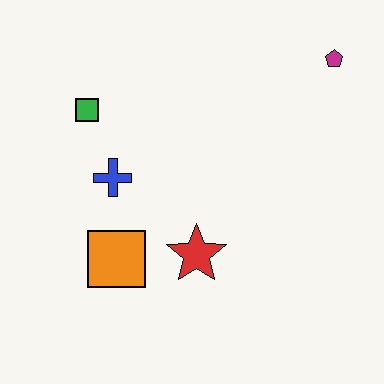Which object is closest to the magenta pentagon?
The red star is closest to the magenta pentagon.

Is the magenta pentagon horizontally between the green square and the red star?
No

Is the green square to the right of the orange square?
No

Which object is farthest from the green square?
The magenta pentagon is farthest from the green square.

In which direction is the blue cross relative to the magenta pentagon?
The blue cross is to the left of the magenta pentagon.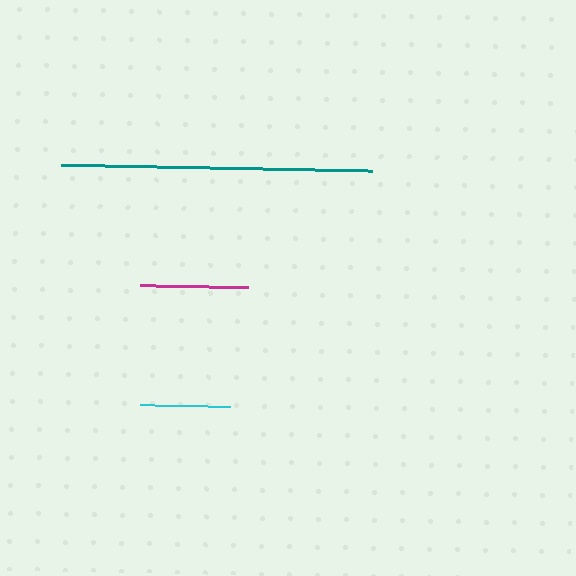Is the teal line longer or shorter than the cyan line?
The teal line is longer than the cyan line.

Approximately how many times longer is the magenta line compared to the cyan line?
The magenta line is approximately 1.2 times the length of the cyan line.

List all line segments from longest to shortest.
From longest to shortest: teal, magenta, cyan.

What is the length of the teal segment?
The teal segment is approximately 312 pixels long.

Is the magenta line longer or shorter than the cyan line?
The magenta line is longer than the cyan line.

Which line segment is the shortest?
The cyan line is the shortest at approximately 90 pixels.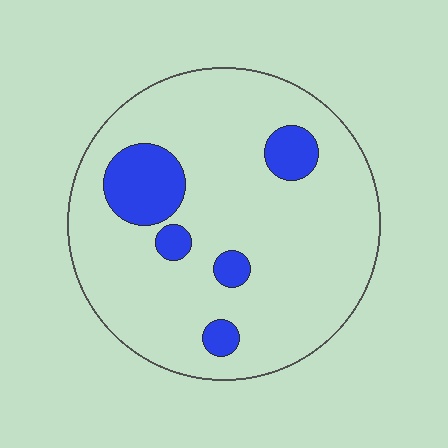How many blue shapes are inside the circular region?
5.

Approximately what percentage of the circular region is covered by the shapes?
Approximately 15%.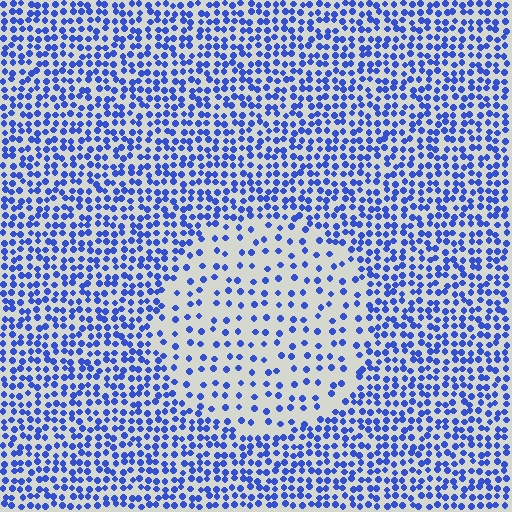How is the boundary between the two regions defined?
The boundary is defined by a change in element density (approximately 2.3x ratio). All elements are the same color, size, and shape.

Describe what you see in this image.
The image contains small blue elements arranged at two different densities. A circle-shaped region is visible where the elements are less densely packed than the surrounding area.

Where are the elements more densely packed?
The elements are more densely packed outside the circle boundary.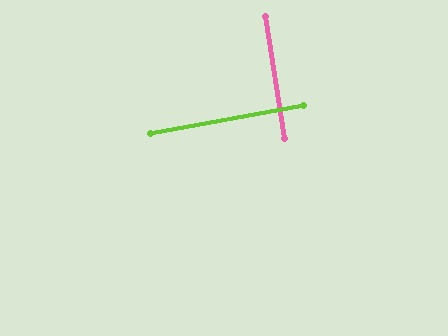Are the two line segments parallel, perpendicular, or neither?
Perpendicular — they meet at approximately 89°.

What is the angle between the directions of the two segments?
Approximately 89 degrees.